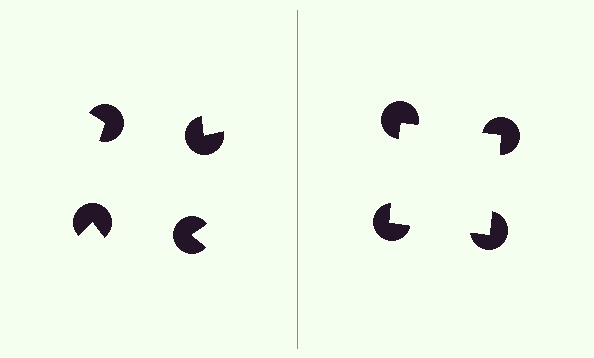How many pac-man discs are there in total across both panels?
8 — 4 on each side.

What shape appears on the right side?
An illusory square.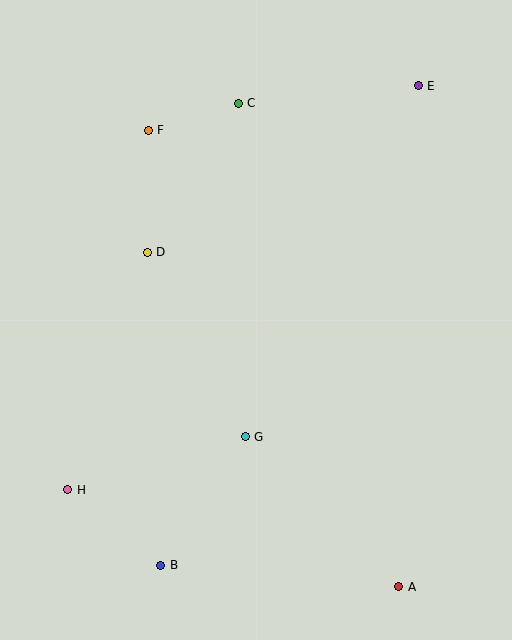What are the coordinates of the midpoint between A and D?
The midpoint between A and D is at (273, 420).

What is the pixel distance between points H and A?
The distance between H and A is 345 pixels.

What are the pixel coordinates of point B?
Point B is at (161, 565).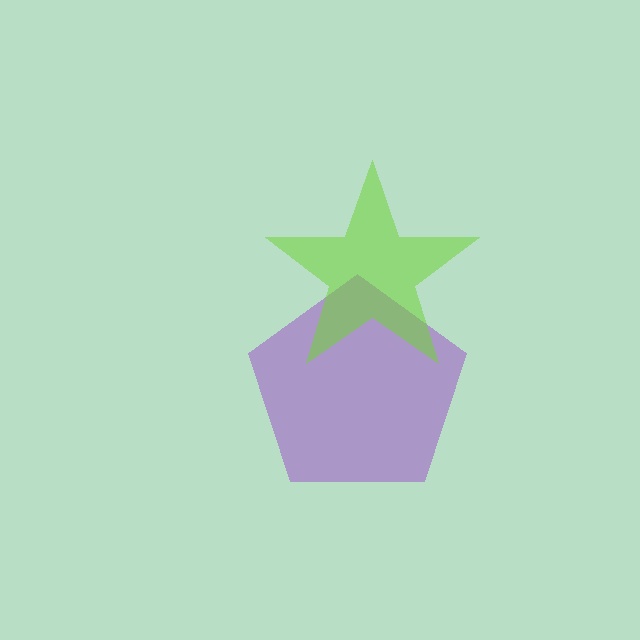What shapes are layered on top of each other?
The layered shapes are: a purple pentagon, a lime star.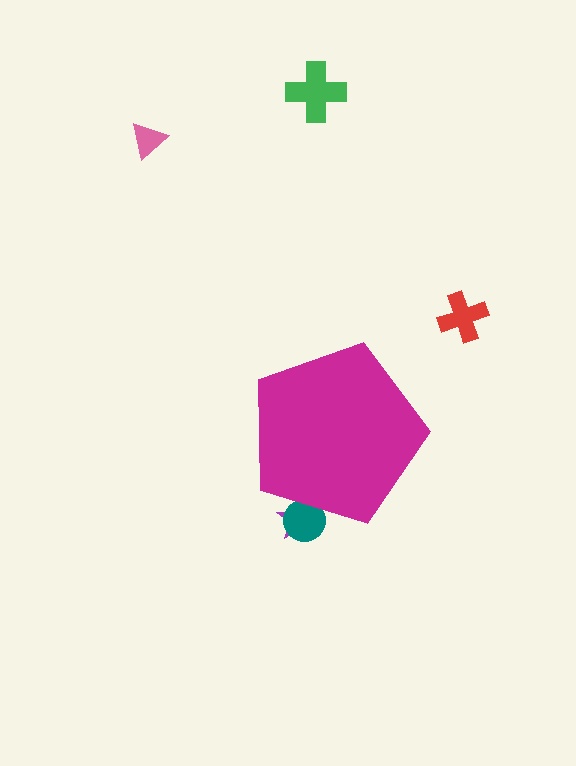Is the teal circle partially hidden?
Yes, the teal circle is partially hidden behind the magenta pentagon.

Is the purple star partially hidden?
Yes, the purple star is partially hidden behind the magenta pentagon.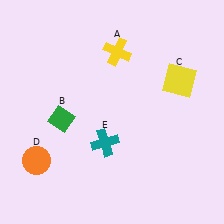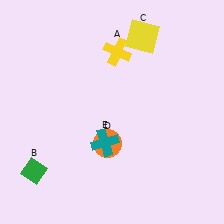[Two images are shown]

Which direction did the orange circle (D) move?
The orange circle (D) moved right.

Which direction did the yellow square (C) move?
The yellow square (C) moved up.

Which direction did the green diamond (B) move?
The green diamond (B) moved down.